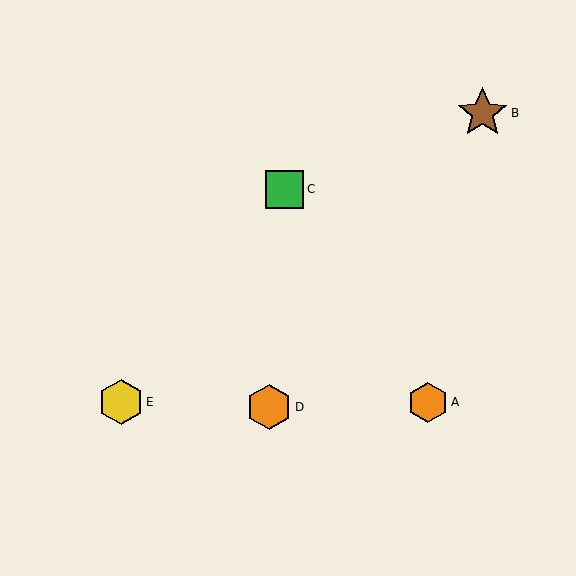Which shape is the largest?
The brown star (labeled B) is the largest.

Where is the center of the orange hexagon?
The center of the orange hexagon is at (269, 407).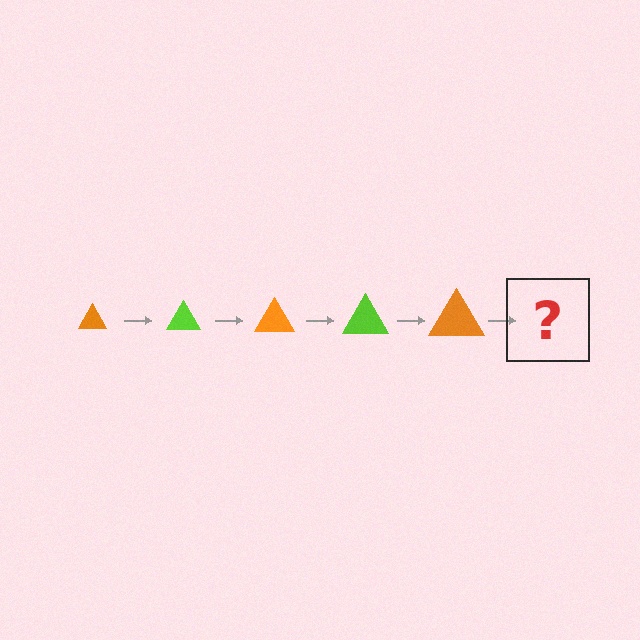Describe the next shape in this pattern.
It should be a lime triangle, larger than the previous one.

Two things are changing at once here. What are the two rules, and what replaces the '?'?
The two rules are that the triangle grows larger each step and the color cycles through orange and lime. The '?' should be a lime triangle, larger than the previous one.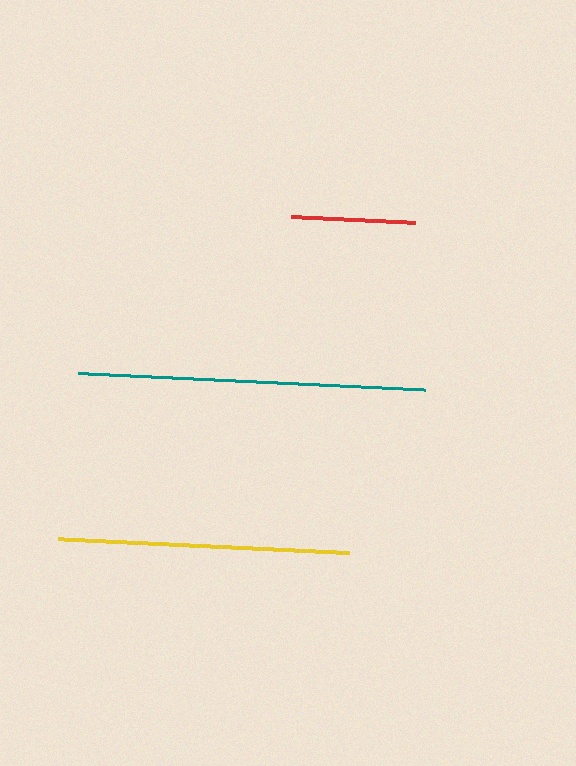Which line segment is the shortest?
The red line is the shortest at approximately 124 pixels.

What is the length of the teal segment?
The teal segment is approximately 346 pixels long.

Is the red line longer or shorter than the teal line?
The teal line is longer than the red line.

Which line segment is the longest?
The teal line is the longest at approximately 346 pixels.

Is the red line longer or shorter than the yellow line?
The yellow line is longer than the red line.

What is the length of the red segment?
The red segment is approximately 124 pixels long.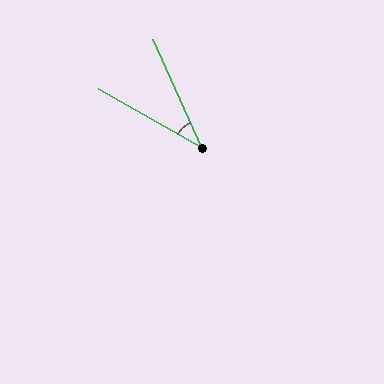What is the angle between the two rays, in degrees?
Approximately 36 degrees.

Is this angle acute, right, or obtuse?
It is acute.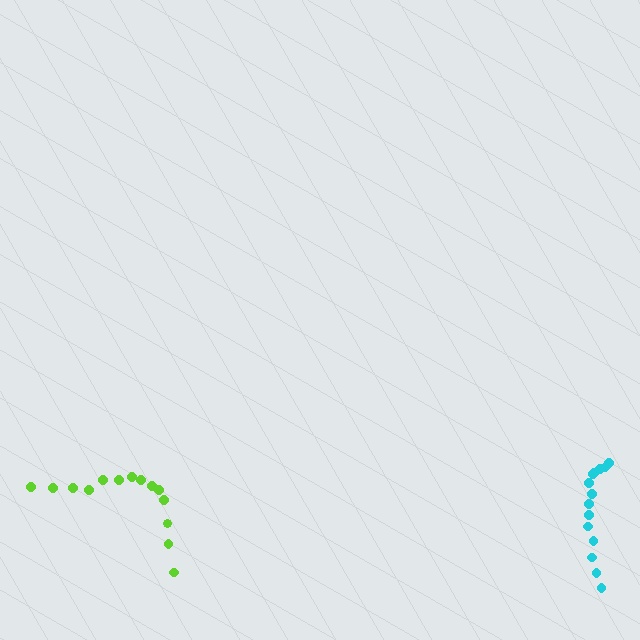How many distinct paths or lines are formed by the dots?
There are 2 distinct paths.